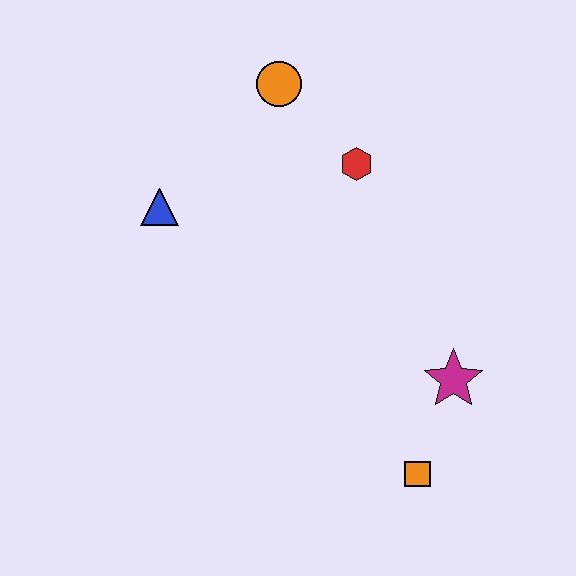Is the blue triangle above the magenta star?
Yes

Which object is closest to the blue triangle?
The orange circle is closest to the blue triangle.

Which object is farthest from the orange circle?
The orange square is farthest from the orange circle.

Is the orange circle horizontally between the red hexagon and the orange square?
No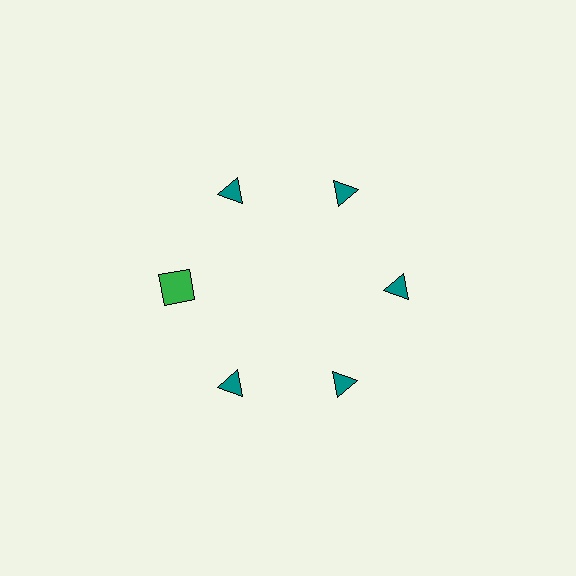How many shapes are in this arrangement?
There are 6 shapes arranged in a ring pattern.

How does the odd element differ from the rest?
It differs in both color (green instead of teal) and shape (square instead of triangle).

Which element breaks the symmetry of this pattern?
The green square at roughly the 9 o'clock position breaks the symmetry. All other shapes are teal triangles.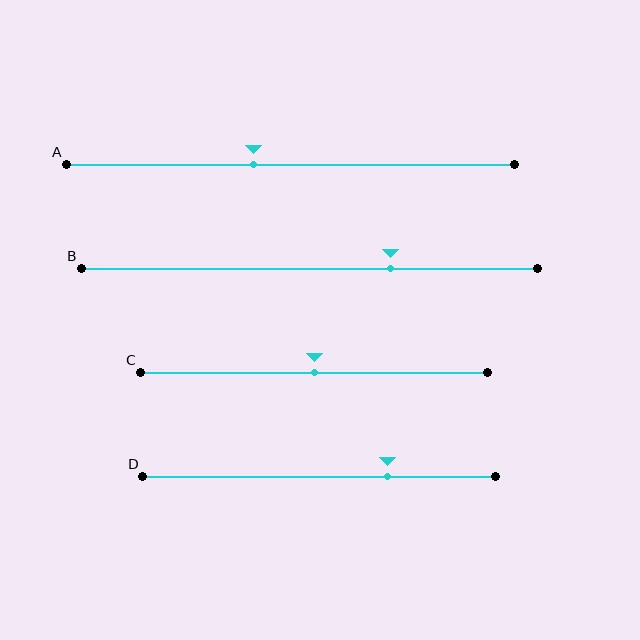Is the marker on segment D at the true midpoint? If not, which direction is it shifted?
No, the marker on segment D is shifted to the right by about 19% of the segment length.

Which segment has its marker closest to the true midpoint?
Segment C has its marker closest to the true midpoint.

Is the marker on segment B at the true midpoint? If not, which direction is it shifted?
No, the marker on segment B is shifted to the right by about 18% of the segment length.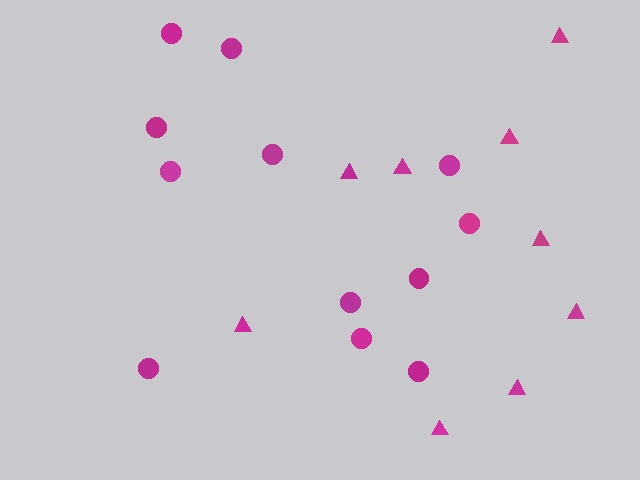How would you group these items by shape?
There are 2 groups: one group of triangles (9) and one group of circles (12).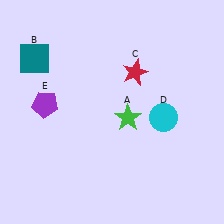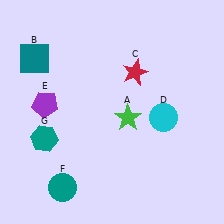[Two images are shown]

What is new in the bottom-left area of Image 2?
A teal hexagon (G) was added in the bottom-left area of Image 2.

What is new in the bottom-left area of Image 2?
A teal circle (F) was added in the bottom-left area of Image 2.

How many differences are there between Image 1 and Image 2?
There are 2 differences between the two images.